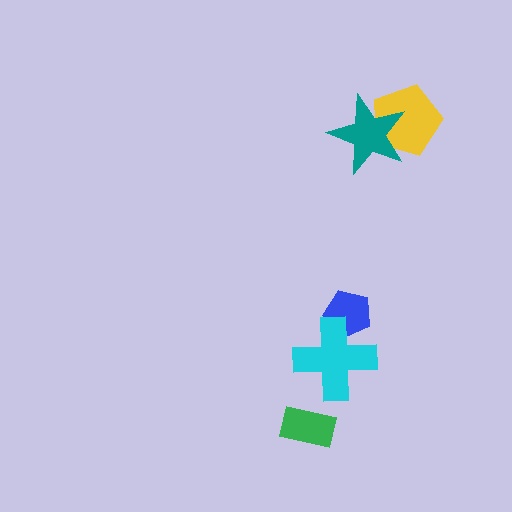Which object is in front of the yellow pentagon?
The teal star is in front of the yellow pentagon.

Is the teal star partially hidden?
No, no other shape covers it.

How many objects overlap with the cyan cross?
1 object overlaps with the cyan cross.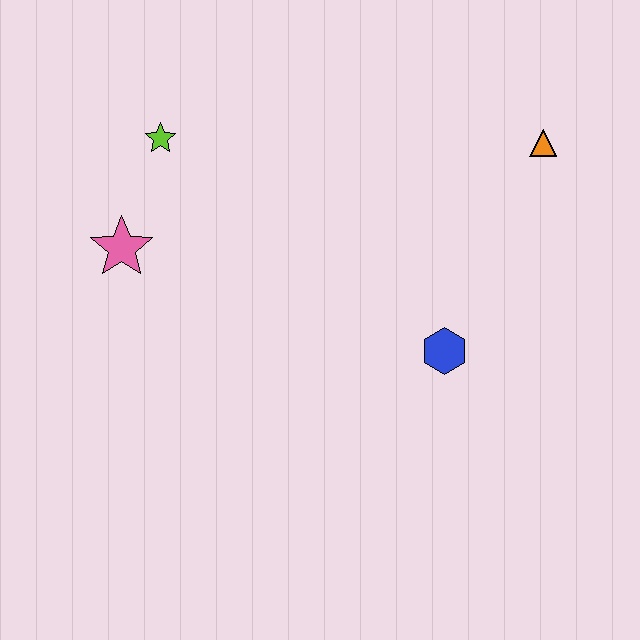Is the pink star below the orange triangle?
Yes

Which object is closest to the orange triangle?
The blue hexagon is closest to the orange triangle.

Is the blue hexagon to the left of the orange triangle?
Yes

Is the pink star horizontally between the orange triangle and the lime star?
No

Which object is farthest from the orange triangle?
The pink star is farthest from the orange triangle.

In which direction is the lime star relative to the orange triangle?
The lime star is to the left of the orange triangle.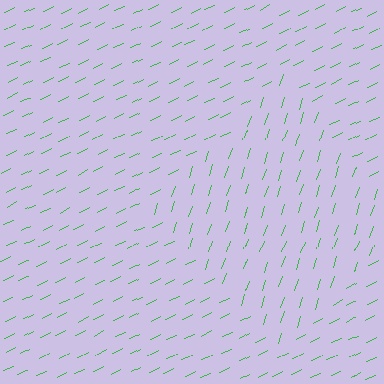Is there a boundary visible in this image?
Yes, there is a texture boundary formed by a change in line orientation.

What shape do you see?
I see a diamond.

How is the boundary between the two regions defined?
The boundary is defined purely by a change in line orientation (approximately 45 degrees difference). All lines are the same color and thickness.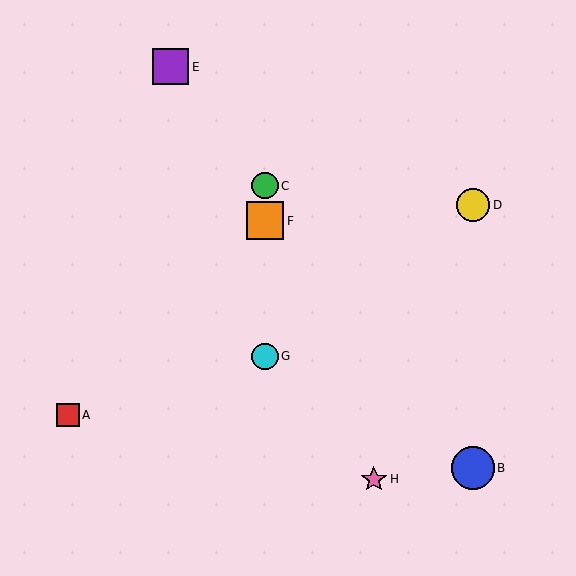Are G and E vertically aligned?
No, G is at x≈265 and E is at x≈171.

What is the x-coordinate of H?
Object H is at x≈374.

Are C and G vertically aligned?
Yes, both are at x≈265.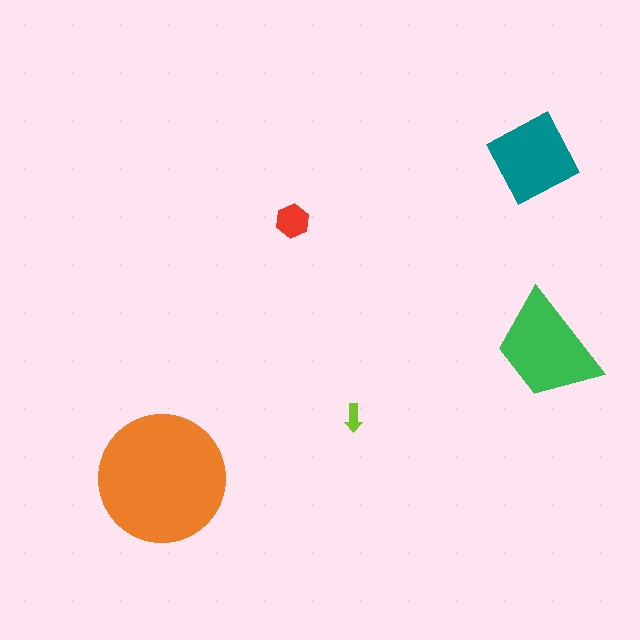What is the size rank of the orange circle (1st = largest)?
1st.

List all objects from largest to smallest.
The orange circle, the green trapezoid, the teal diamond, the red hexagon, the lime arrow.